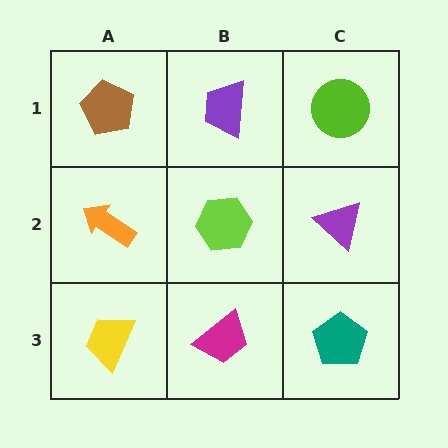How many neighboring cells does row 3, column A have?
2.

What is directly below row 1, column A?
An orange arrow.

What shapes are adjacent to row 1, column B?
A lime hexagon (row 2, column B), a brown pentagon (row 1, column A), a lime circle (row 1, column C).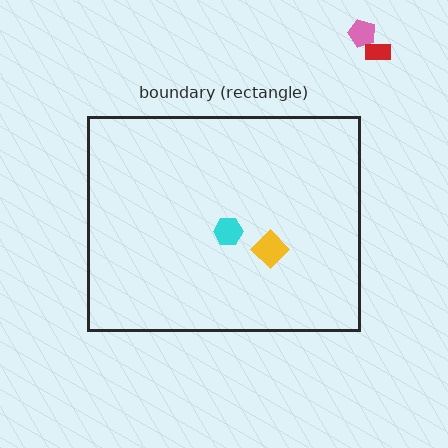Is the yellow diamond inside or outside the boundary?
Inside.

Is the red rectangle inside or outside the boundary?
Outside.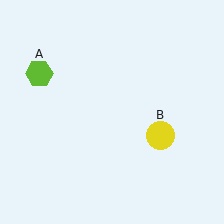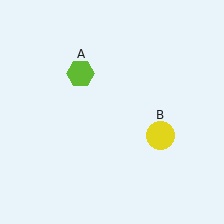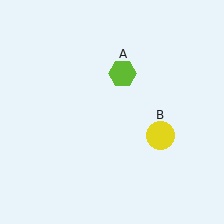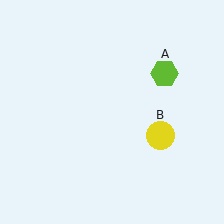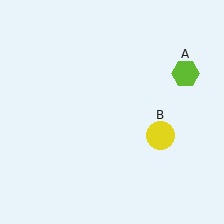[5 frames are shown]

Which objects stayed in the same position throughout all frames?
Yellow circle (object B) remained stationary.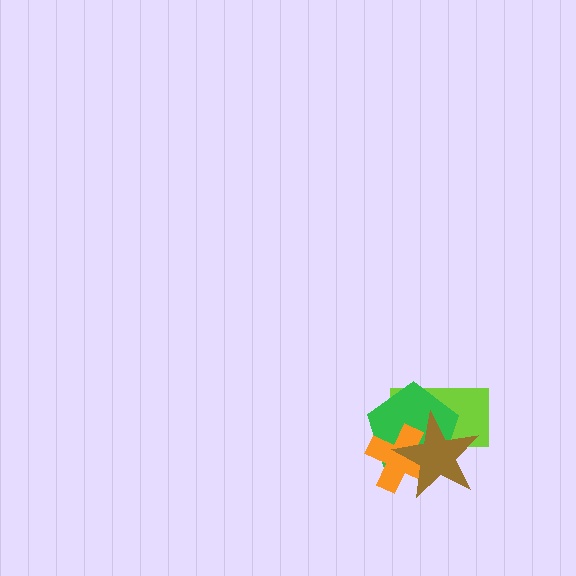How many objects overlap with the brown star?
3 objects overlap with the brown star.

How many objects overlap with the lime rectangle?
3 objects overlap with the lime rectangle.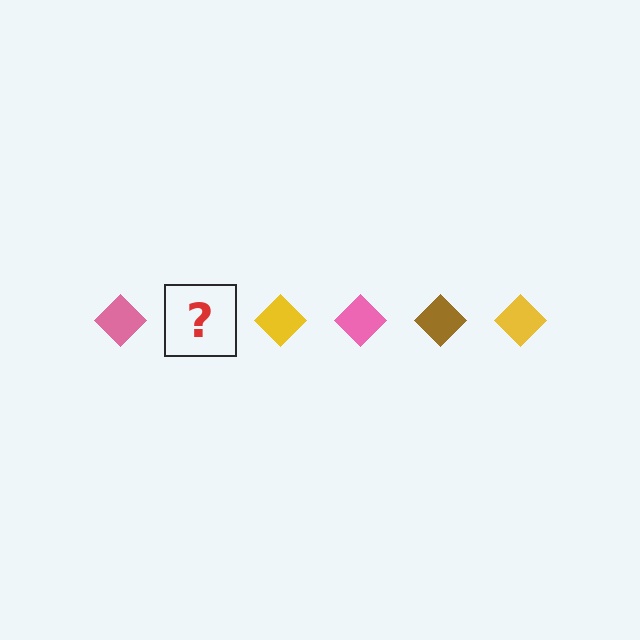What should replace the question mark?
The question mark should be replaced with a brown diamond.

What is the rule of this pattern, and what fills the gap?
The rule is that the pattern cycles through pink, brown, yellow diamonds. The gap should be filled with a brown diamond.